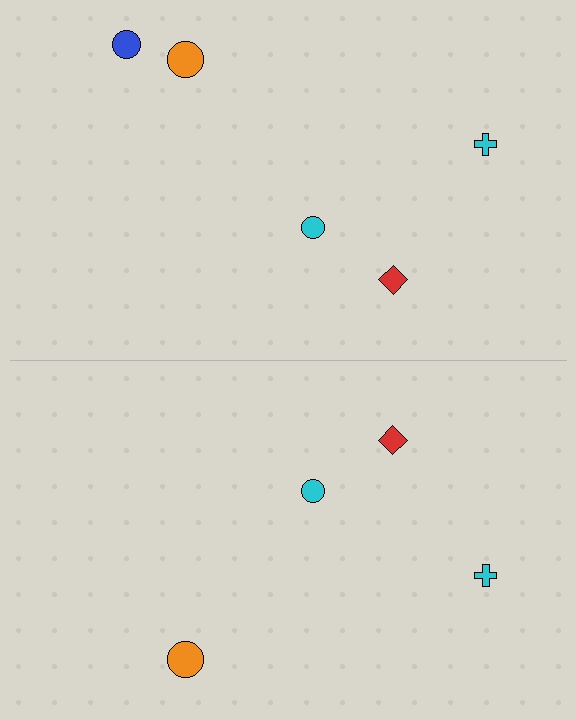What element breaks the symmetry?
A blue circle is missing from the bottom side.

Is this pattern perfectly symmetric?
No, the pattern is not perfectly symmetric. A blue circle is missing from the bottom side.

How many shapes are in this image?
There are 9 shapes in this image.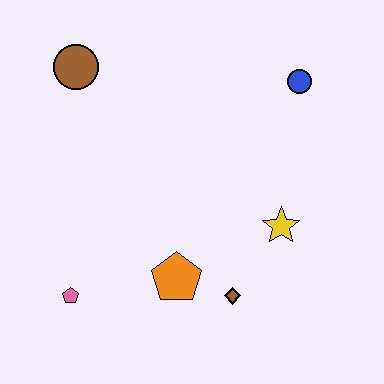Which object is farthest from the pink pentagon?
The blue circle is farthest from the pink pentagon.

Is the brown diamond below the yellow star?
Yes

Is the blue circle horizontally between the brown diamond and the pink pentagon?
No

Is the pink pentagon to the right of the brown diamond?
No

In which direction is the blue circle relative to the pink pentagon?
The blue circle is to the right of the pink pentagon.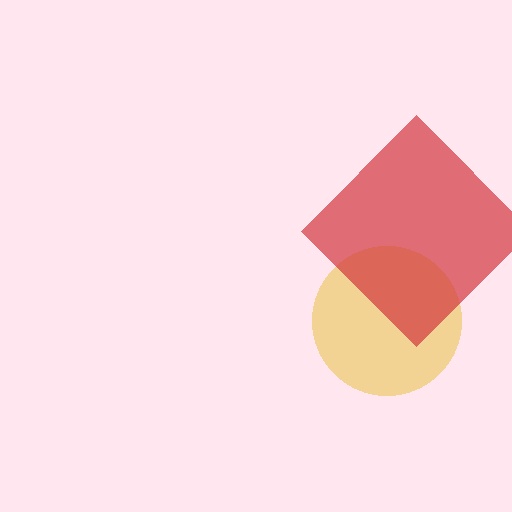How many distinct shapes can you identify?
There are 2 distinct shapes: a yellow circle, a red diamond.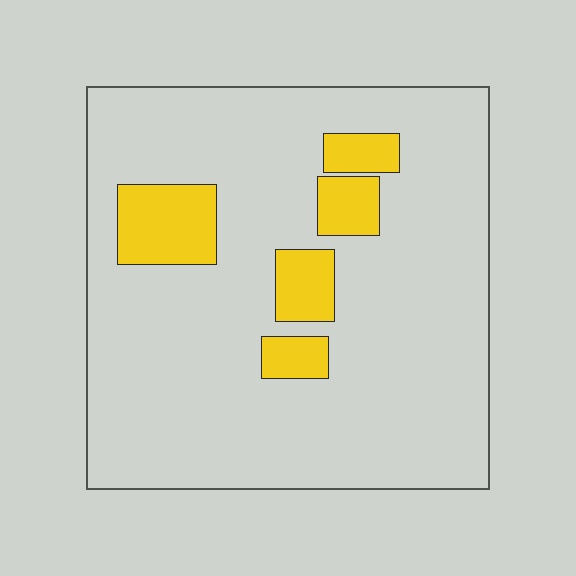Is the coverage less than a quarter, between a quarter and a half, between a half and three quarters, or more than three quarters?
Less than a quarter.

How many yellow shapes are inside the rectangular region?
5.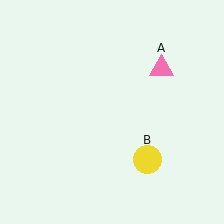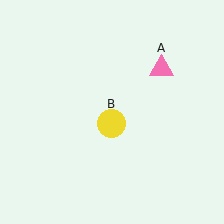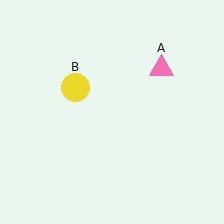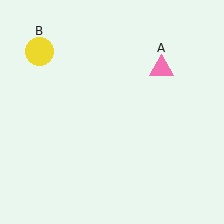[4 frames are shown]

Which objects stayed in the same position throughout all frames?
Pink triangle (object A) remained stationary.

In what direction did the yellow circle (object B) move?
The yellow circle (object B) moved up and to the left.